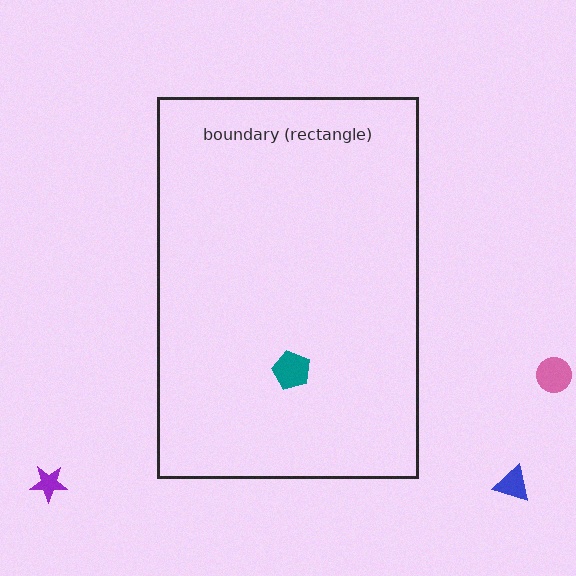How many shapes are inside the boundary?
1 inside, 3 outside.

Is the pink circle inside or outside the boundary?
Outside.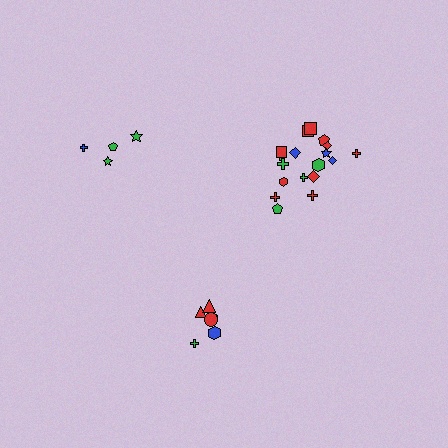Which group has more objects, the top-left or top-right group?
The top-right group.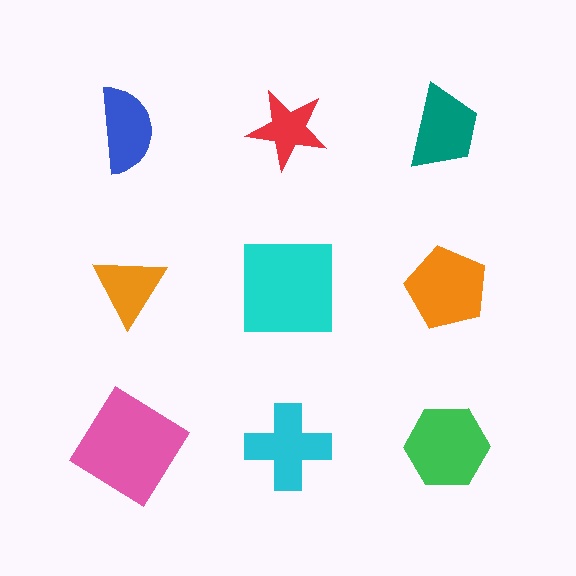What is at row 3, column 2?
A cyan cross.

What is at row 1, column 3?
A teal trapezoid.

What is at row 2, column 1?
An orange triangle.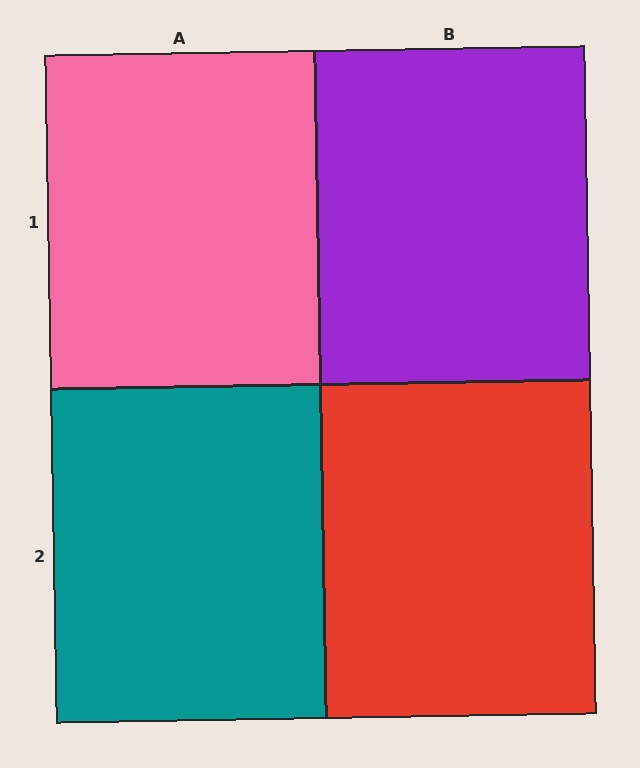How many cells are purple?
1 cell is purple.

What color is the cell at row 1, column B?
Purple.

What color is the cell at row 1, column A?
Pink.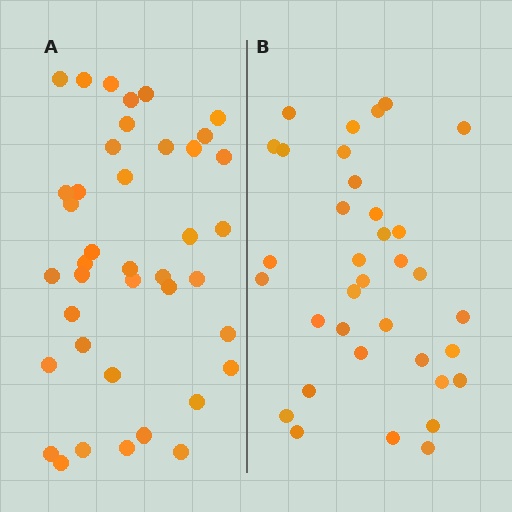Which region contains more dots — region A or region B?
Region A (the left region) has more dots.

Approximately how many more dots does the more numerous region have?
Region A has about 5 more dots than region B.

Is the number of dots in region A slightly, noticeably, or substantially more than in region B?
Region A has only slightly more — the two regions are fairly close. The ratio is roughly 1.1 to 1.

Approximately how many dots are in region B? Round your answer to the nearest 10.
About 40 dots. (The exact count is 35, which rounds to 40.)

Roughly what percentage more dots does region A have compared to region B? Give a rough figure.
About 15% more.